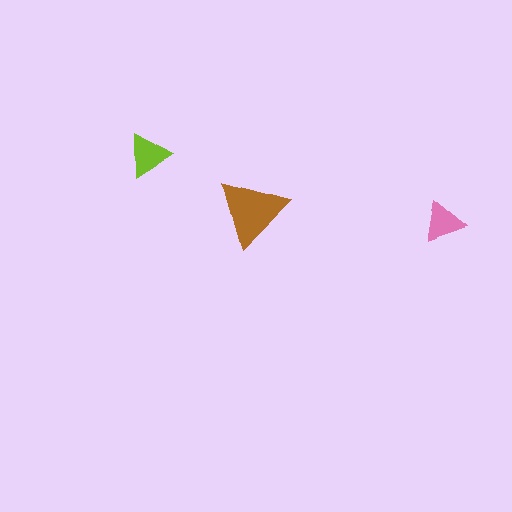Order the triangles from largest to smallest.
the brown one, the lime one, the pink one.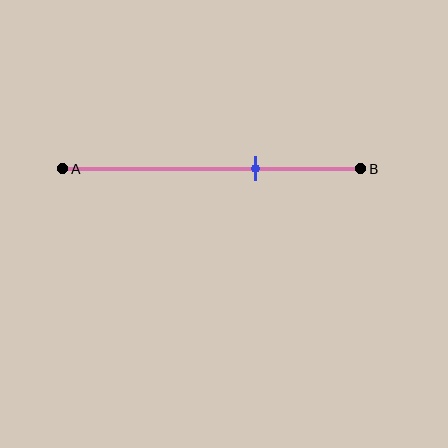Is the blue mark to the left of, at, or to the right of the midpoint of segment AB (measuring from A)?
The blue mark is to the right of the midpoint of segment AB.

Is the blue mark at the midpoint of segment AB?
No, the mark is at about 65% from A, not at the 50% midpoint.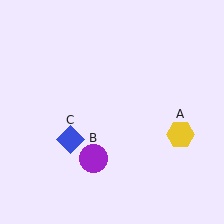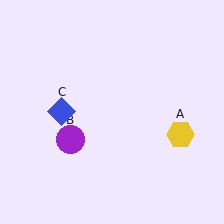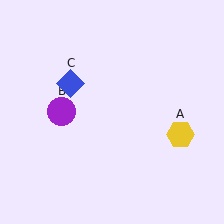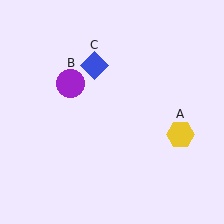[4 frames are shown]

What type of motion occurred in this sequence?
The purple circle (object B), blue diamond (object C) rotated clockwise around the center of the scene.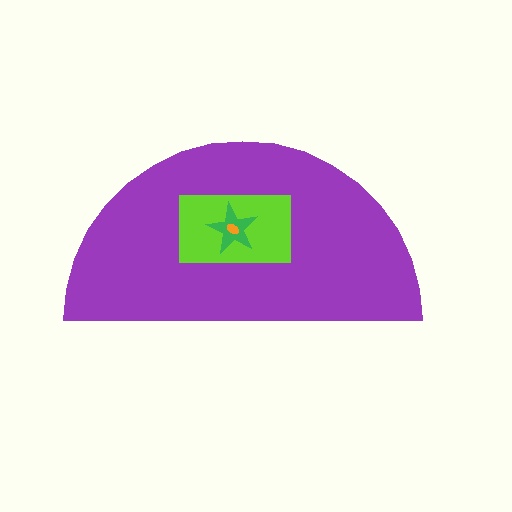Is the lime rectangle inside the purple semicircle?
Yes.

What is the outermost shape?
The purple semicircle.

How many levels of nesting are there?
4.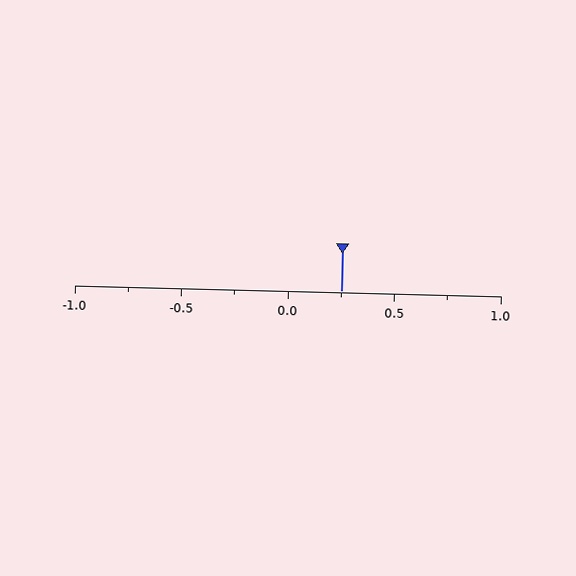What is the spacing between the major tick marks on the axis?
The major ticks are spaced 0.5 apart.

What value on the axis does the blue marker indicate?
The marker indicates approximately 0.25.